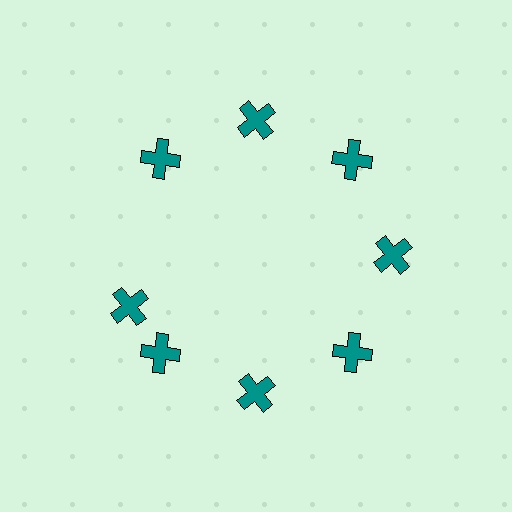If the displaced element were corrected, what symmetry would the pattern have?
It would have 8-fold rotational symmetry — the pattern would map onto itself every 45 degrees.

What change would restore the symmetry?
The symmetry would be restored by rotating it back into even spacing with its neighbors so that all 8 crosses sit at equal angles and equal distance from the center.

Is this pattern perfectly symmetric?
No. The 8 teal crosses are arranged in a ring, but one element near the 9 o'clock position is rotated out of alignment along the ring, breaking the 8-fold rotational symmetry.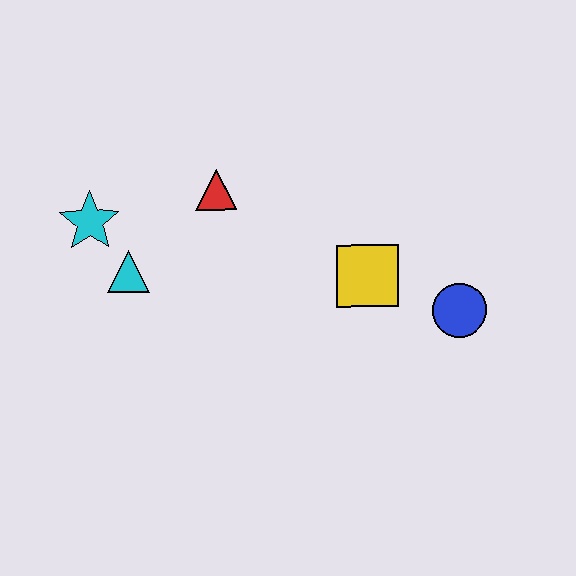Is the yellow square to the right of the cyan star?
Yes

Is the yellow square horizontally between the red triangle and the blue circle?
Yes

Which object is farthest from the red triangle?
The blue circle is farthest from the red triangle.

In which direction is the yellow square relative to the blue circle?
The yellow square is to the left of the blue circle.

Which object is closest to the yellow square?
The blue circle is closest to the yellow square.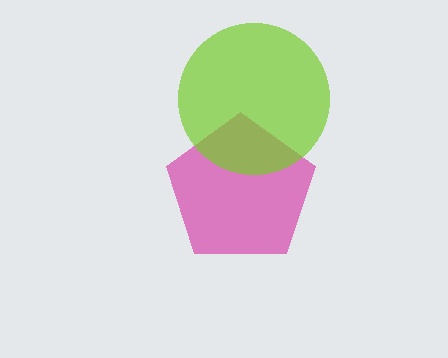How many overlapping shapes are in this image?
There are 2 overlapping shapes in the image.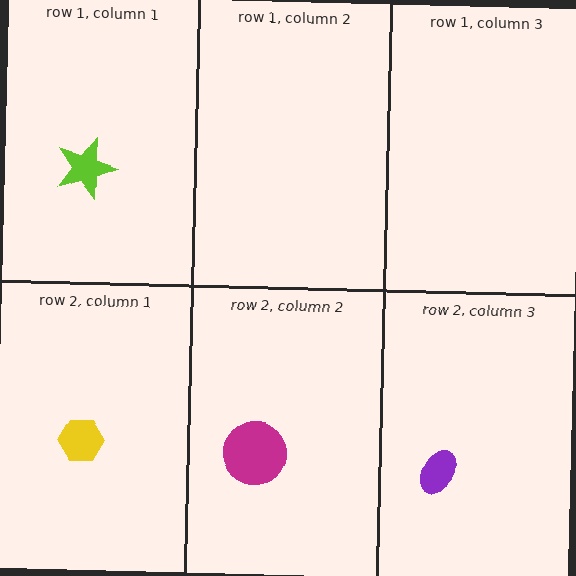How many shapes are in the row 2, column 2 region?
1.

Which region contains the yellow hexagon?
The row 2, column 1 region.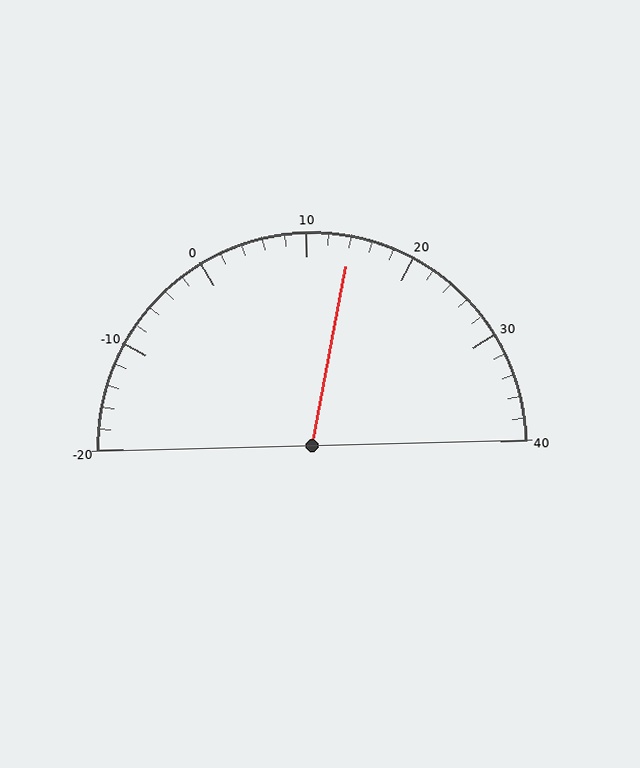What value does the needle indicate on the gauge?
The needle indicates approximately 14.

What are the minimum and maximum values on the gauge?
The gauge ranges from -20 to 40.